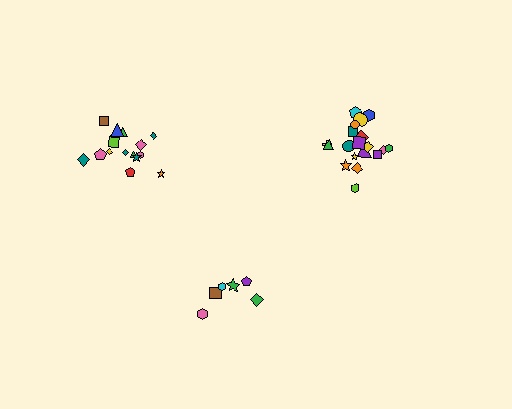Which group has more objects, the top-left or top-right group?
The top-right group.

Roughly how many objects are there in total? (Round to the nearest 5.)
Roughly 45 objects in total.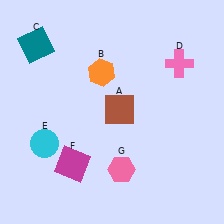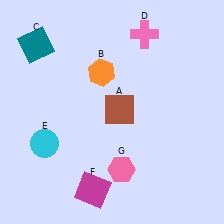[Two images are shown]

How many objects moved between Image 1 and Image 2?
2 objects moved between the two images.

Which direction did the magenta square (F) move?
The magenta square (F) moved down.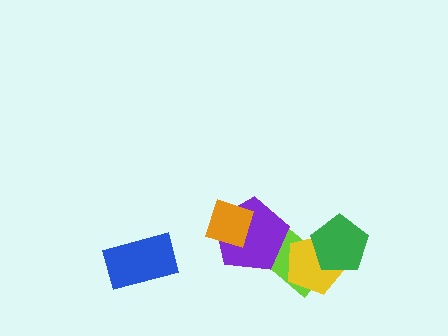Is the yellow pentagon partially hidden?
Yes, it is partially covered by another shape.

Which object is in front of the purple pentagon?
The orange diamond is in front of the purple pentagon.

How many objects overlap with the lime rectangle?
3 objects overlap with the lime rectangle.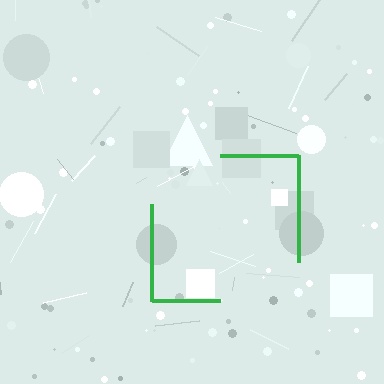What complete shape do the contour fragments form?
The contour fragments form a square.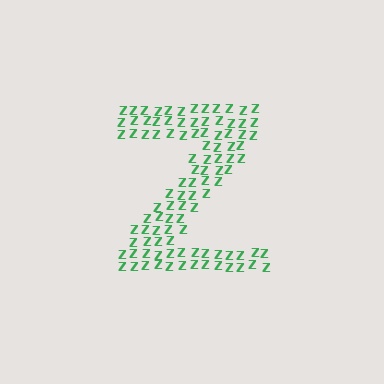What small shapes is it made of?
It is made of small letter Z's.